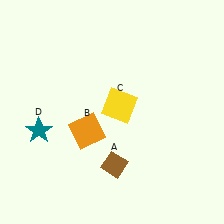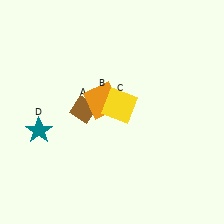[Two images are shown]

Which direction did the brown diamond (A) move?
The brown diamond (A) moved up.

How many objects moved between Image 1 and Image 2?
2 objects moved between the two images.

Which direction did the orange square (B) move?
The orange square (B) moved up.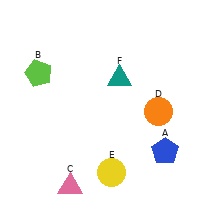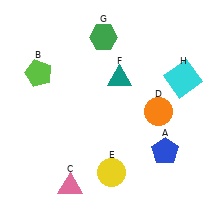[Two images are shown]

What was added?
A green hexagon (G), a cyan square (H) were added in Image 2.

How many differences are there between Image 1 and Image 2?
There are 2 differences between the two images.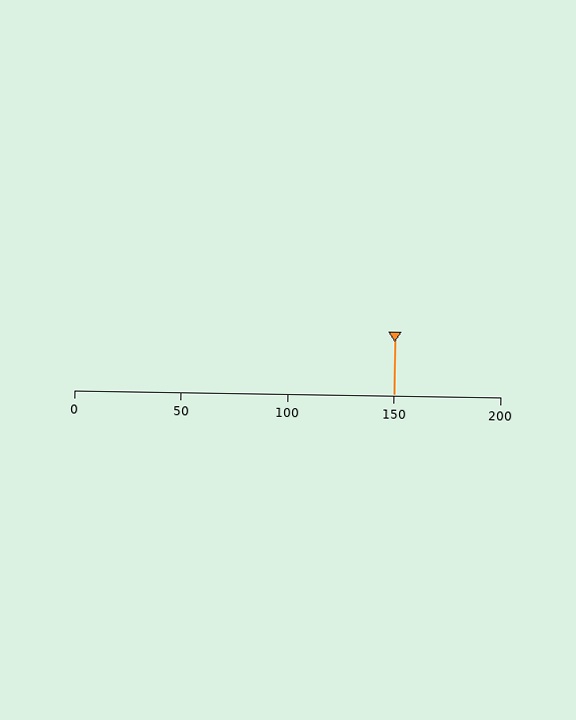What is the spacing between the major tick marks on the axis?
The major ticks are spaced 50 apart.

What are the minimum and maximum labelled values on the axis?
The axis runs from 0 to 200.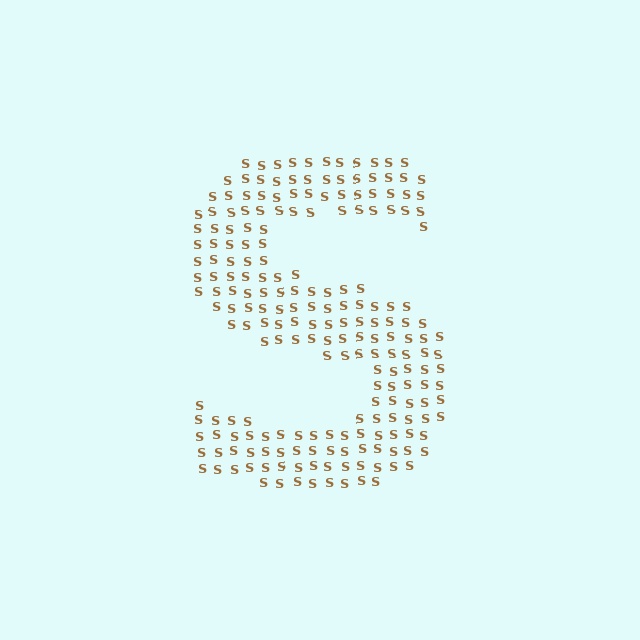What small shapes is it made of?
It is made of small letter S's.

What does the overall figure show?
The overall figure shows the letter S.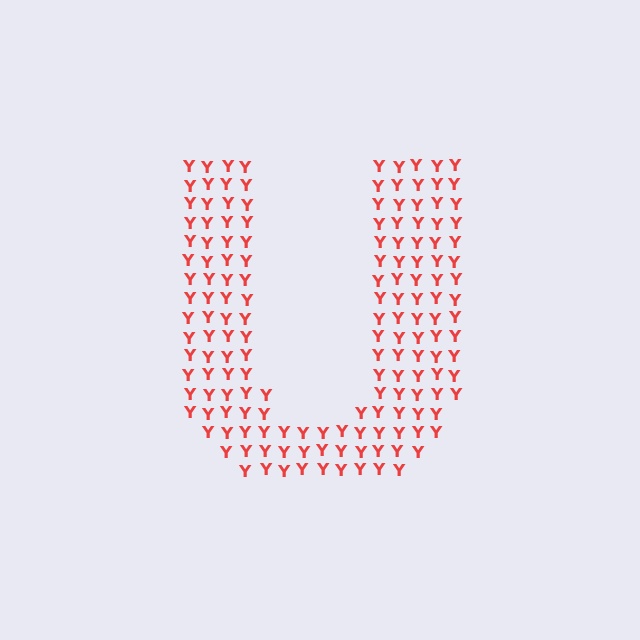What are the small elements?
The small elements are letter Y's.